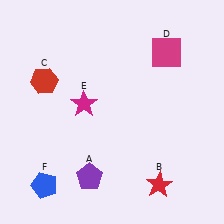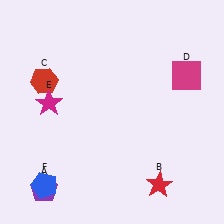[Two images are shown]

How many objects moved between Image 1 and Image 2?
3 objects moved between the two images.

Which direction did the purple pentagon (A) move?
The purple pentagon (A) moved left.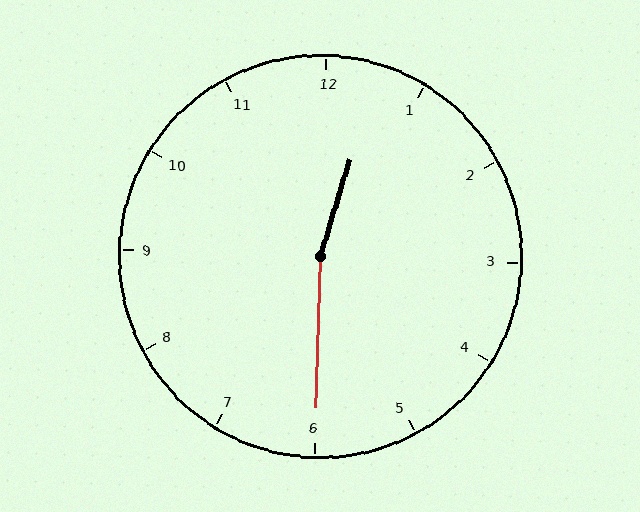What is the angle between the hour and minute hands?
Approximately 165 degrees.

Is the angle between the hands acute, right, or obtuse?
It is obtuse.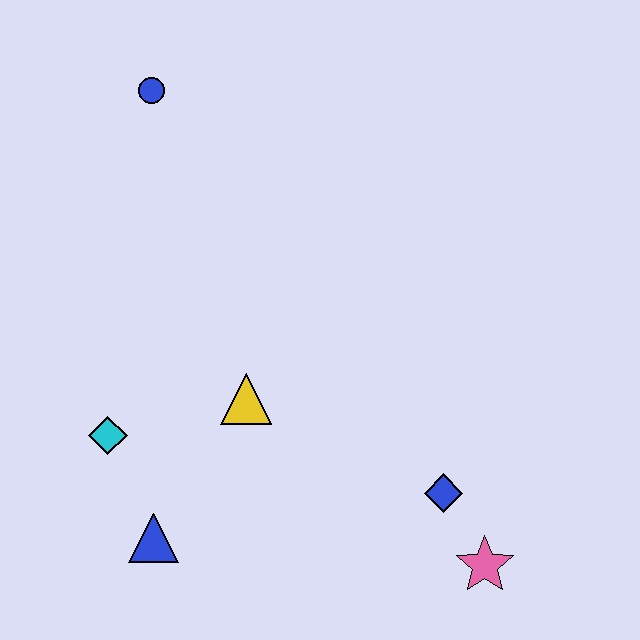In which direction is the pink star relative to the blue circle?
The pink star is below the blue circle.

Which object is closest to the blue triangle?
The cyan diamond is closest to the blue triangle.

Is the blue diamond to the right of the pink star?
No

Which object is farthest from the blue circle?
The pink star is farthest from the blue circle.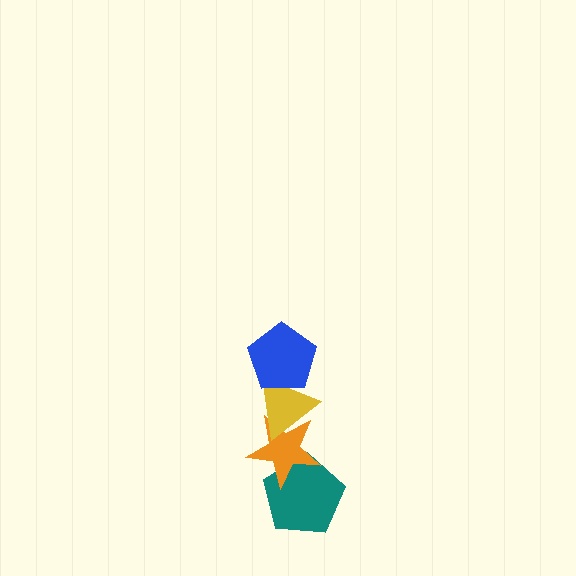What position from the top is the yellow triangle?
The yellow triangle is 2nd from the top.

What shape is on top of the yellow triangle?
The blue pentagon is on top of the yellow triangle.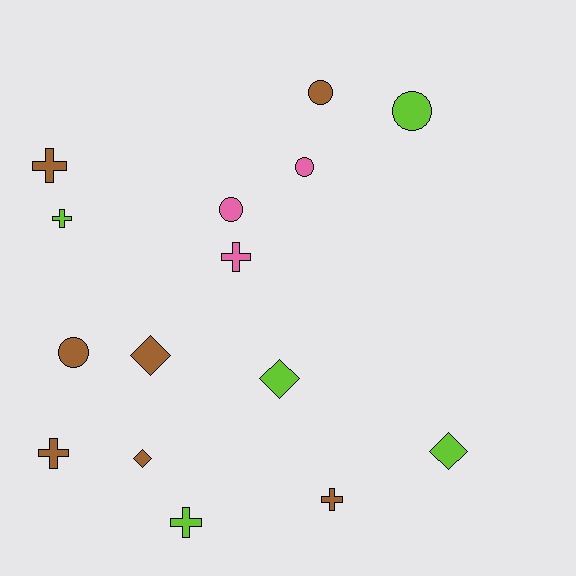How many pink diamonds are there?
There are no pink diamonds.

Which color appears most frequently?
Brown, with 7 objects.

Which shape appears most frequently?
Cross, with 6 objects.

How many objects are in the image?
There are 15 objects.